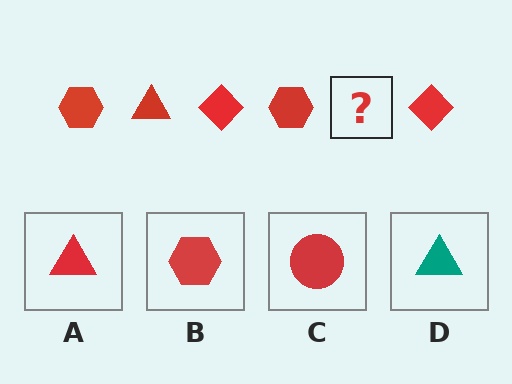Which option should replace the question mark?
Option A.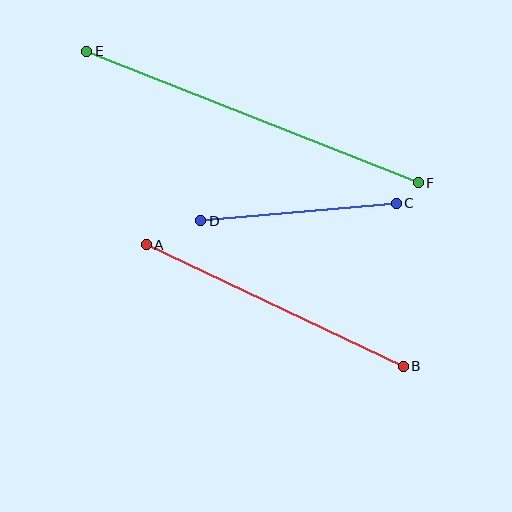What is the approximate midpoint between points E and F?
The midpoint is at approximately (253, 117) pixels.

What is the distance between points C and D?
The distance is approximately 196 pixels.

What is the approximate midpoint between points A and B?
The midpoint is at approximately (275, 305) pixels.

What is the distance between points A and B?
The distance is approximately 284 pixels.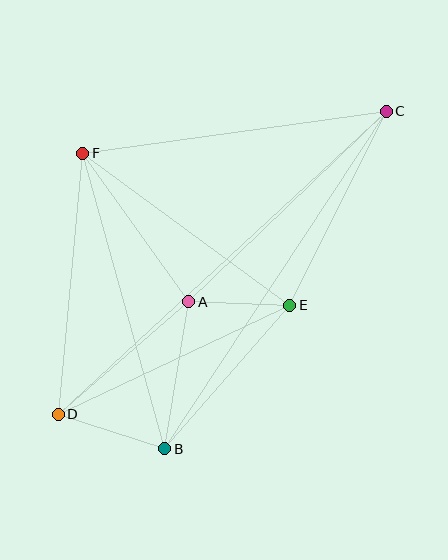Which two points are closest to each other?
Points A and E are closest to each other.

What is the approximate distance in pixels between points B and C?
The distance between B and C is approximately 404 pixels.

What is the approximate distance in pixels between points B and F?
The distance between B and F is approximately 307 pixels.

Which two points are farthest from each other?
Points C and D are farthest from each other.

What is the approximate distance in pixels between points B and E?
The distance between B and E is approximately 190 pixels.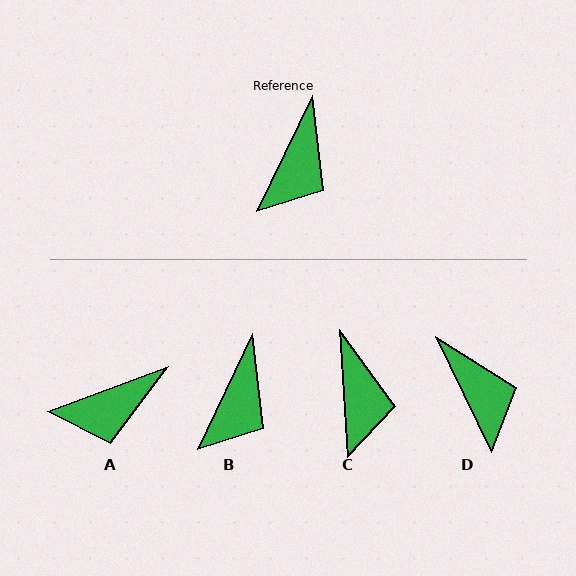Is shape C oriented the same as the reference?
No, it is off by about 29 degrees.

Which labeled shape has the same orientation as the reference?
B.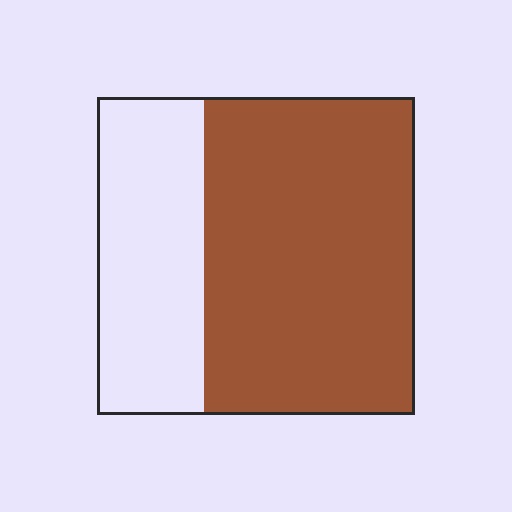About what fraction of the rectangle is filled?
About two thirds (2/3).